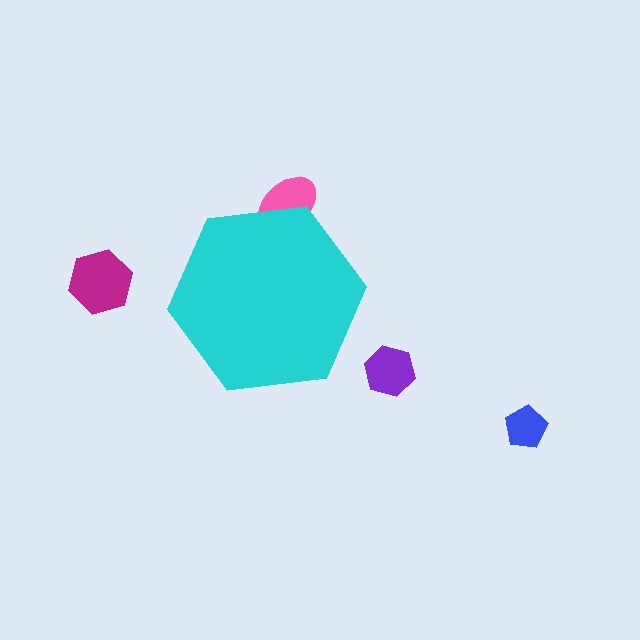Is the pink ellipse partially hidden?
Yes, the pink ellipse is partially hidden behind the cyan hexagon.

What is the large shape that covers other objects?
A cyan hexagon.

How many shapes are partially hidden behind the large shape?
1 shape is partially hidden.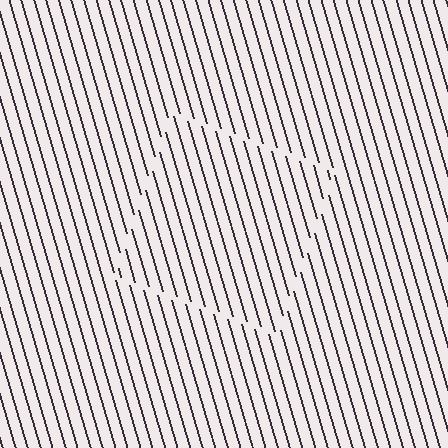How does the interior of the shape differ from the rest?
The interior of the shape contains the same grating, shifted by half a period — the contour is defined by the phase discontinuity where line-ends from the inner and outer gratings abut.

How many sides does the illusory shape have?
4 sides — the line-ends trace a square.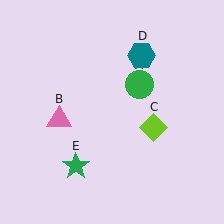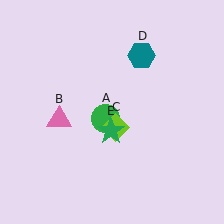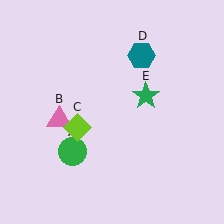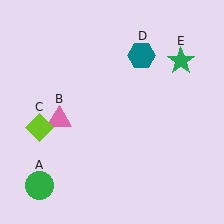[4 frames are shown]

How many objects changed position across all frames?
3 objects changed position: green circle (object A), lime diamond (object C), green star (object E).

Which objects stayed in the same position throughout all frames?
Pink triangle (object B) and teal hexagon (object D) remained stationary.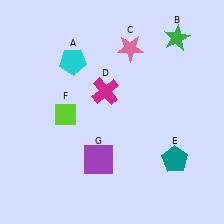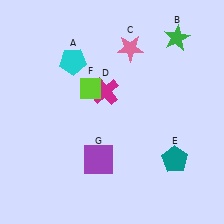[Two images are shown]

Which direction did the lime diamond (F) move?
The lime diamond (F) moved up.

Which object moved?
The lime diamond (F) moved up.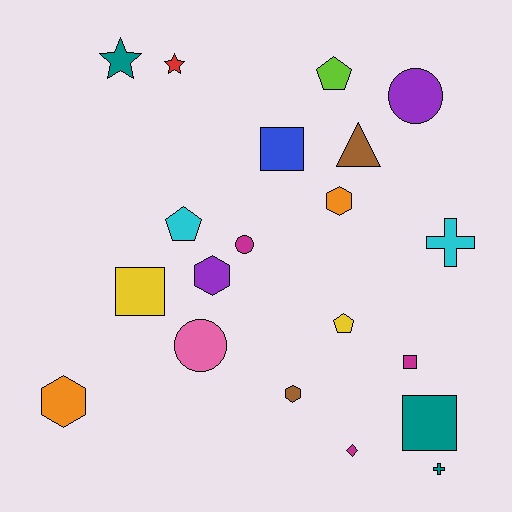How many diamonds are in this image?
There is 1 diamond.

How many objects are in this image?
There are 20 objects.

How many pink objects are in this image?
There is 1 pink object.